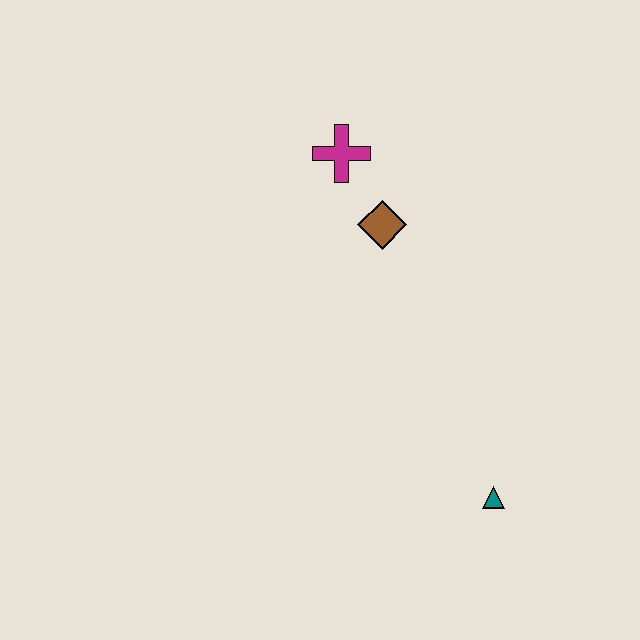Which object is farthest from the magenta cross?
The teal triangle is farthest from the magenta cross.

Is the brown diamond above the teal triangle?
Yes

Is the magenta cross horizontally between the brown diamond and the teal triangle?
No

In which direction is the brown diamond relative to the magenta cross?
The brown diamond is below the magenta cross.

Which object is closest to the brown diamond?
The magenta cross is closest to the brown diamond.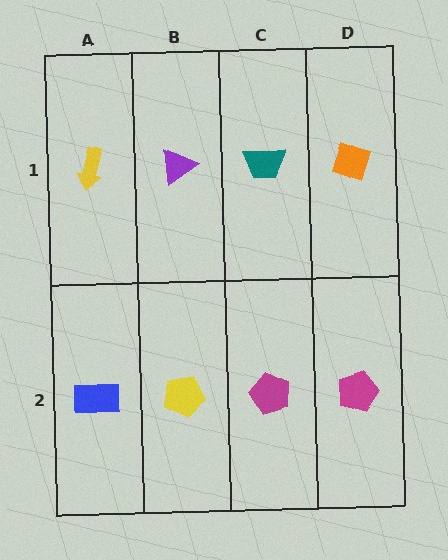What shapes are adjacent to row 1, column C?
A magenta pentagon (row 2, column C), a purple triangle (row 1, column B), an orange diamond (row 1, column D).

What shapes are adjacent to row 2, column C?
A teal trapezoid (row 1, column C), a yellow pentagon (row 2, column B), a magenta pentagon (row 2, column D).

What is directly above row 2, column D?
An orange diamond.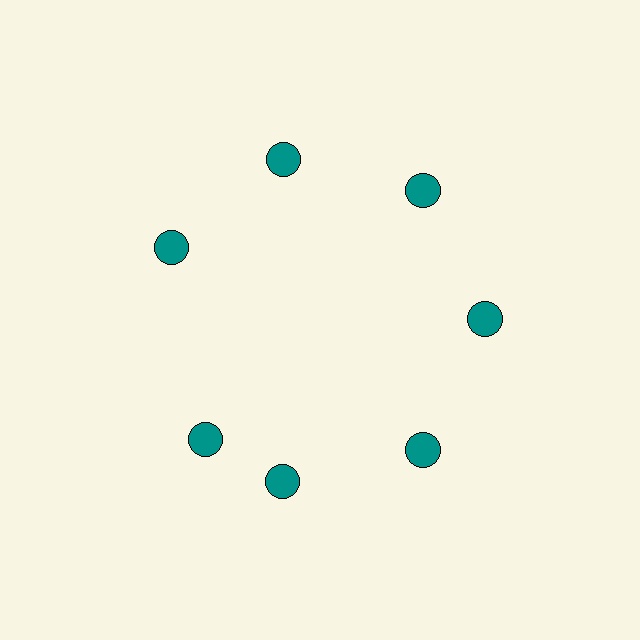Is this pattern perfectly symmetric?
No. The 7 teal circles are arranged in a ring, but one element near the 8 o'clock position is rotated out of alignment along the ring, breaking the 7-fold rotational symmetry.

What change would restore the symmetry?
The symmetry would be restored by rotating it back into even spacing with its neighbors so that all 7 circles sit at equal angles and equal distance from the center.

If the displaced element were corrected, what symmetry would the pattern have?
It would have 7-fold rotational symmetry — the pattern would map onto itself every 51 degrees.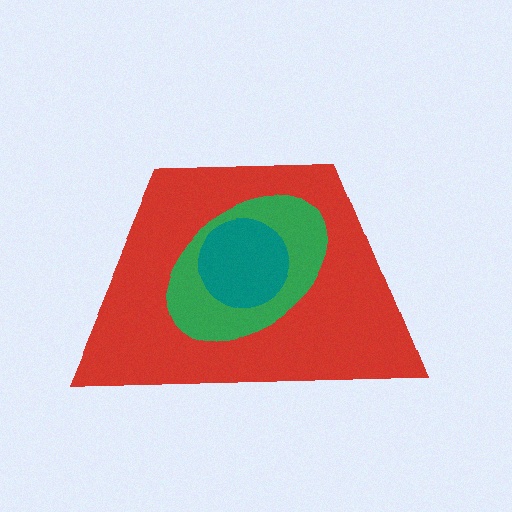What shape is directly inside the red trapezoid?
The green ellipse.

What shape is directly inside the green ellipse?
The teal circle.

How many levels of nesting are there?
3.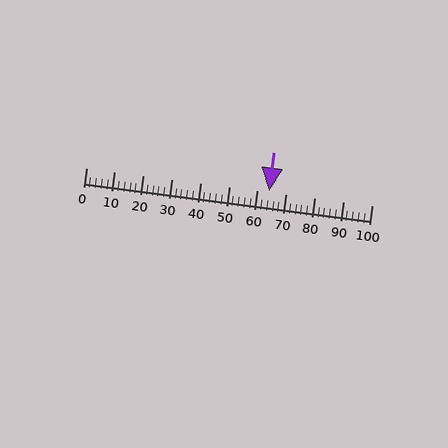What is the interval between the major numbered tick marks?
The major tick marks are spaced 10 units apart.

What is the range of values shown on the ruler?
The ruler shows values from 0 to 100.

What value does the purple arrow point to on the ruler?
The purple arrow points to approximately 64.